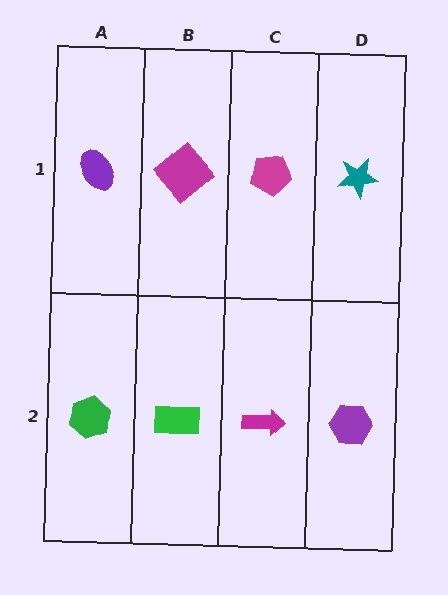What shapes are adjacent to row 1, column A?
A green hexagon (row 2, column A), a magenta diamond (row 1, column B).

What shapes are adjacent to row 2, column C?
A magenta pentagon (row 1, column C), a green rectangle (row 2, column B), a purple hexagon (row 2, column D).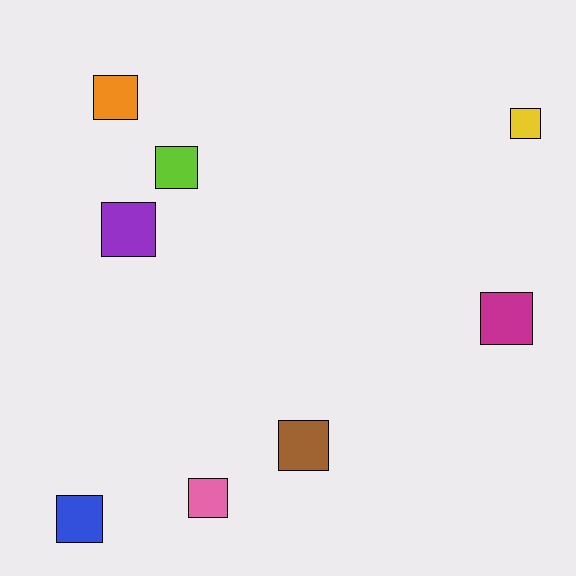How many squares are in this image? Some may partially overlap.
There are 8 squares.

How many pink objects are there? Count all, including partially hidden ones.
There is 1 pink object.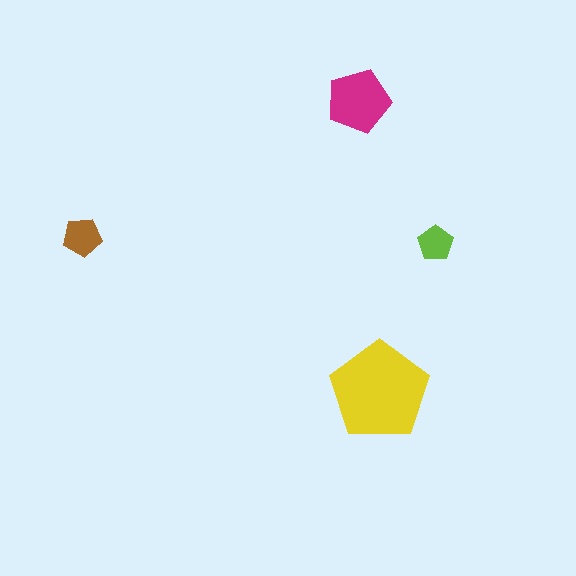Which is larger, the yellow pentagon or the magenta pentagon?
The yellow one.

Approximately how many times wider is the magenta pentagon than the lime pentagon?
About 2 times wider.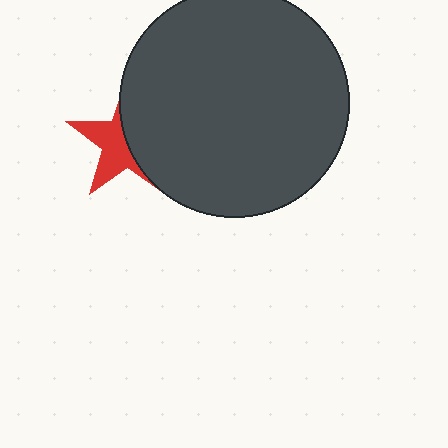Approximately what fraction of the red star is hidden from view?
Roughly 53% of the red star is hidden behind the dark gray circle.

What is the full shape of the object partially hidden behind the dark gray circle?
The partially hidden object is a red star.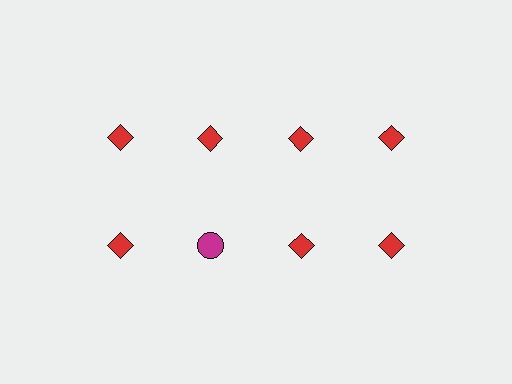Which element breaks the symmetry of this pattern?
The magenta circle in the second row, second from left column breaks the symmetry. All other shapes are red diamonds.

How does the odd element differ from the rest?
It differs in both color (magenta instead of red) and shape (circle instead of diamond).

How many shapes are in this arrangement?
There are 8 shapes arranged in a grid pattern.